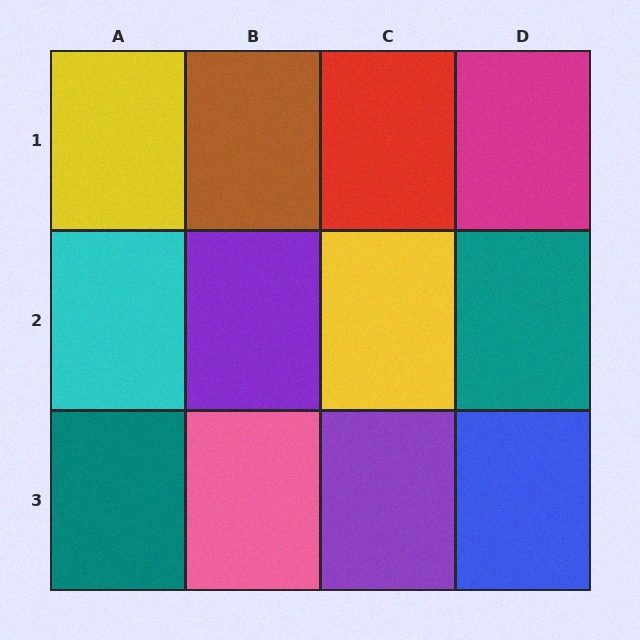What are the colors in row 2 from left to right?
Cyan, purple, yellow, teal.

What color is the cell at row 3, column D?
Blue.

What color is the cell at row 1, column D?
Magenta.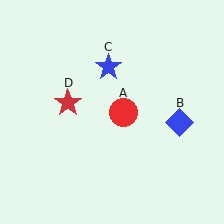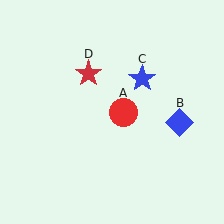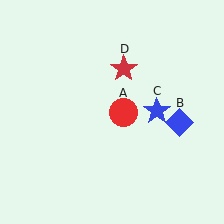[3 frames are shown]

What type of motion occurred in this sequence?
The blue star (object C), red star (object D) rotated clockwise around the center of the scene.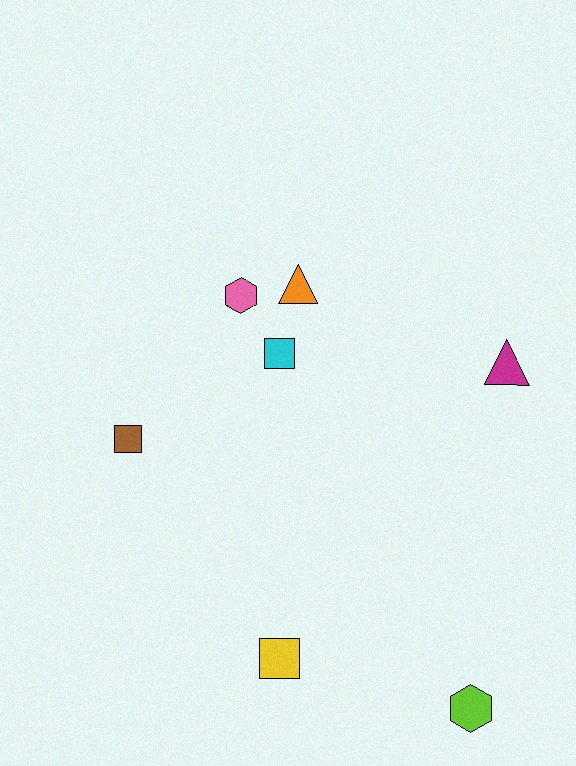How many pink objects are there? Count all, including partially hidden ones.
There is 1 pink object.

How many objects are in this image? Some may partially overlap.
There are 7 objects.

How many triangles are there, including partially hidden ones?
There are 2 triangles.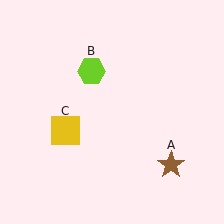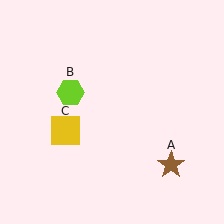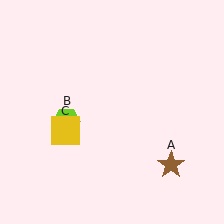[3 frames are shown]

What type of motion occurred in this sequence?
The lime hexagon (object B) rotated counterclockwise around the center of the scene.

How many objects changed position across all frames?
1 object changed position: lime hexagon (object B).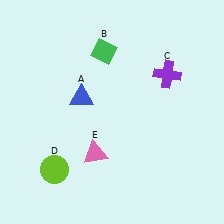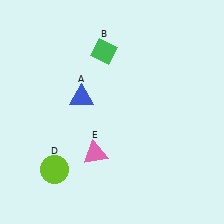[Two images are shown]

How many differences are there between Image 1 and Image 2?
There is 1 difference between the two images.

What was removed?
The purple cross (C) was removed in Image 2.